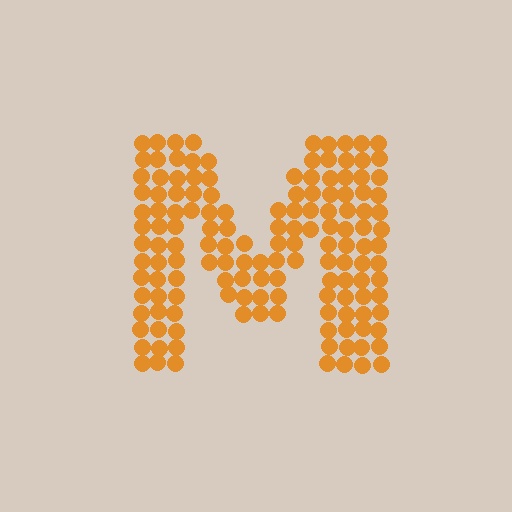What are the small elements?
The small elements are circles.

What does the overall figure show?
The overall figure shows the letter M.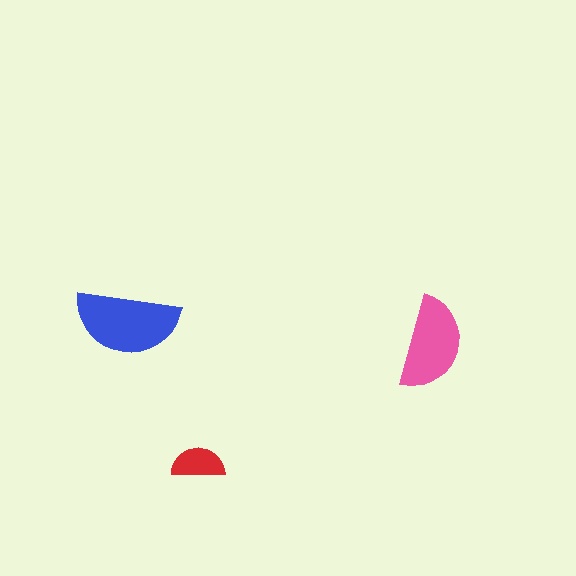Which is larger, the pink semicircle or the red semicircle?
The pink one.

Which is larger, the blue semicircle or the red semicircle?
The blue one.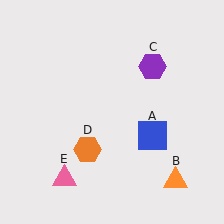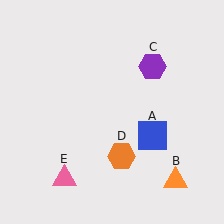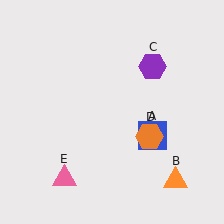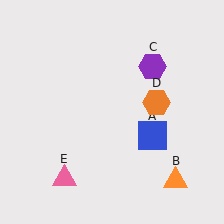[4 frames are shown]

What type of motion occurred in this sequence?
The orange hexagon (object D) rotated counterclockwise around the center of the scene.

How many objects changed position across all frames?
1 object changed position: orange hexagon (object D).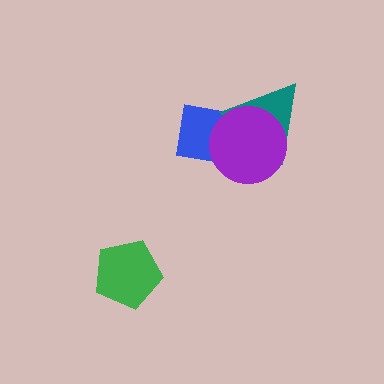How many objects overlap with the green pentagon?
0 objects overlap with the green pentagon.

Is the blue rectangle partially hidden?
Yes, it is partially covered by another shape.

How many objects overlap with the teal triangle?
2 objects overlap with the teal triangle.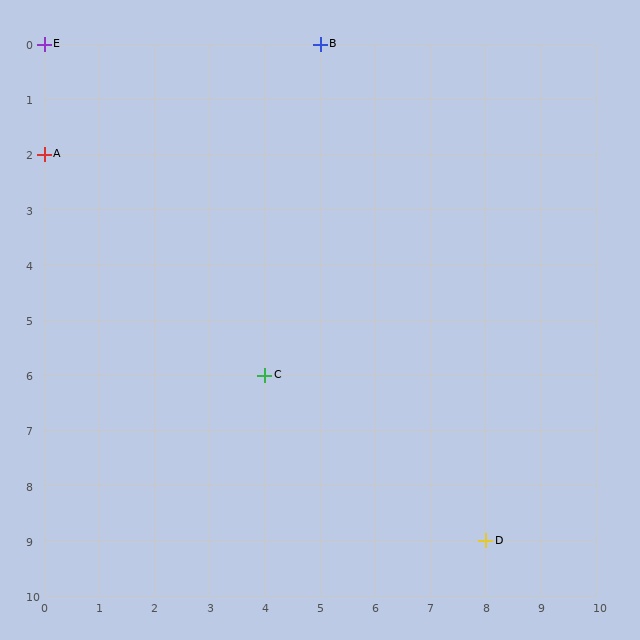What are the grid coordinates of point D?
Point D is at grid coordinates (8, 9).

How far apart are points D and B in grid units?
Points D and B are 3 columns and 9 rows apart (about 9.5 grid units diagonally).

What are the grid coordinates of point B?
Point B is at grid coordinates (5, 0).